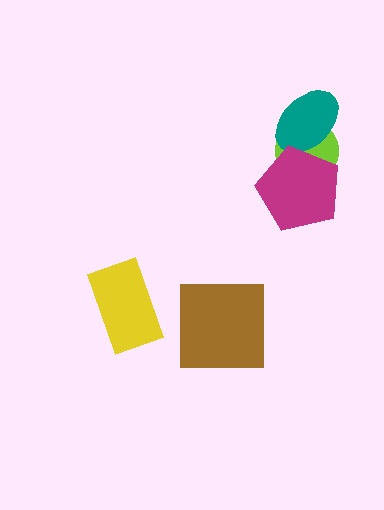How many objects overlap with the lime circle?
2 objects overlap with the lime circle.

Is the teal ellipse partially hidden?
Yes, it is partially covered by another shape.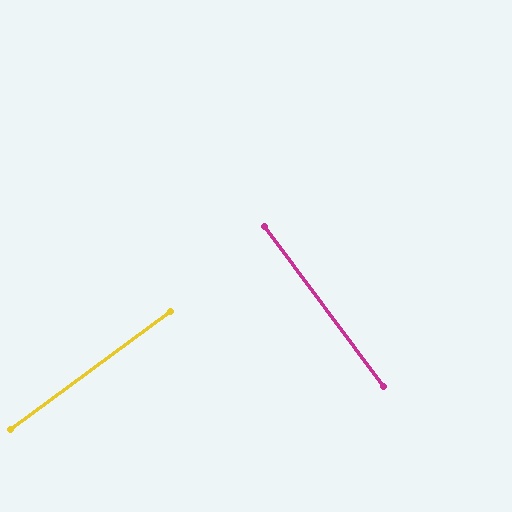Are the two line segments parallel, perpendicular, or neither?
Perpendicular — they meet at approximately 89°.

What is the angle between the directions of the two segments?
Approximately 89 degrees.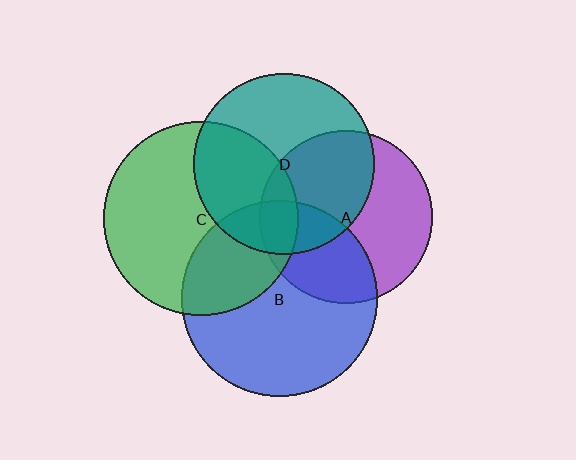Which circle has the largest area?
Circle B (blue).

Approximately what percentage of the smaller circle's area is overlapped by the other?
Approximately 15%.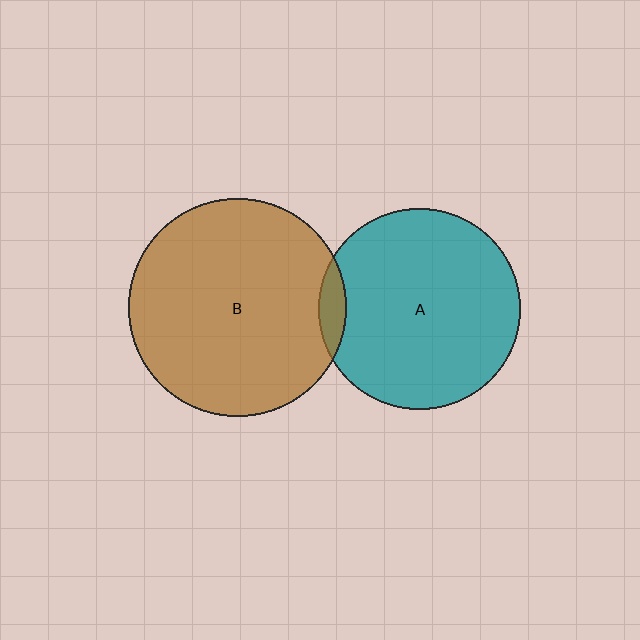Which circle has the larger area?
Circle B (brown).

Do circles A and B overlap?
Yes.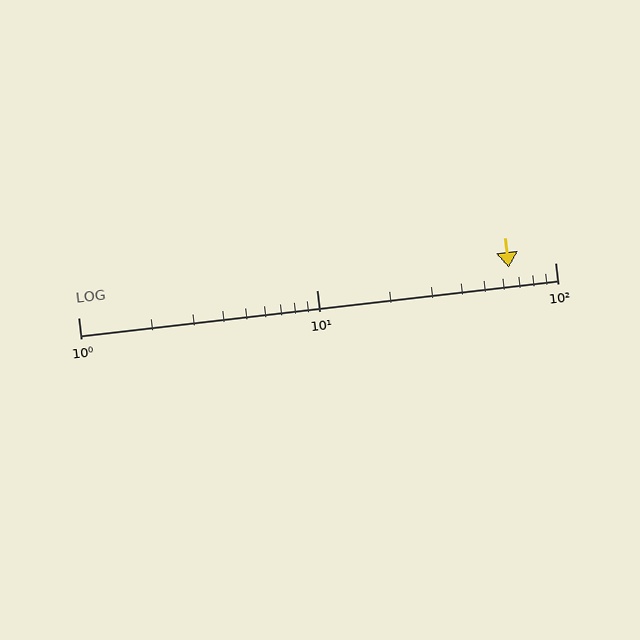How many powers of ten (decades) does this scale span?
The scale spans 2 decades, from 1 to 100.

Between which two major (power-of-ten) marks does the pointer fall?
The pointer is between 10 and 100.